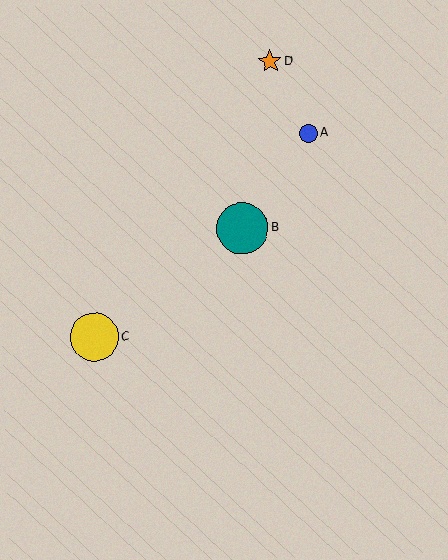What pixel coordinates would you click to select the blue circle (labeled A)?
Click at (308, 133) to select the blue circle A.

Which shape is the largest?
The teal circle (labeled B) is the largest.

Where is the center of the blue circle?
The center of the blue circle is at (308, 133).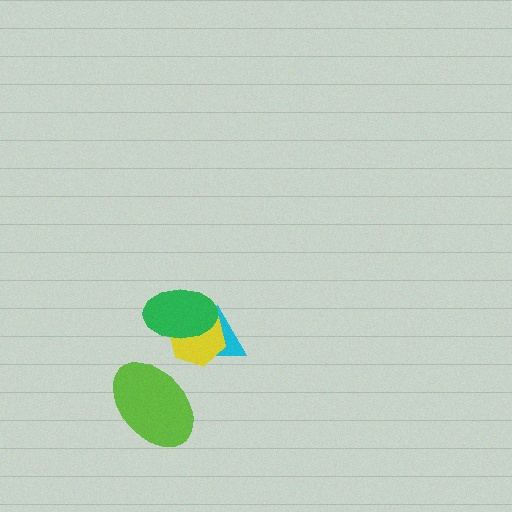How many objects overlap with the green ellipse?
2 objects overlap with the green ellipse.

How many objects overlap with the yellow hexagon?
2 objects overlap with the yellow hexagon.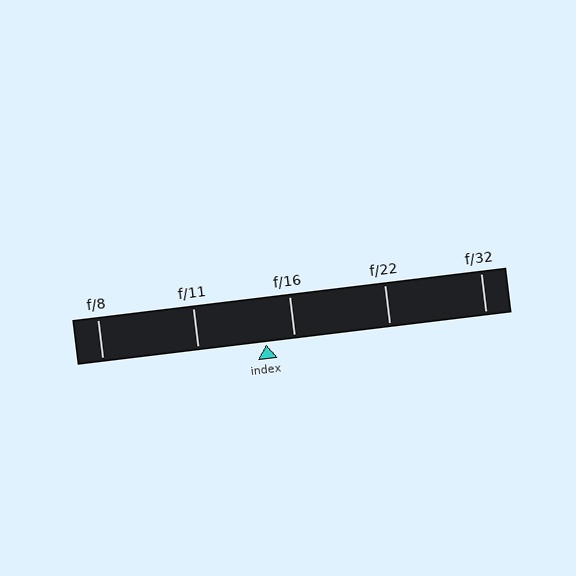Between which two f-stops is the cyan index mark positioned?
The index mark is between f/11 and f/16.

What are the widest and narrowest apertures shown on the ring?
The widest aperture shown is f/8 and the narrowest is f/32.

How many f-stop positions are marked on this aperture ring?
There are 5 f-stop positions marked.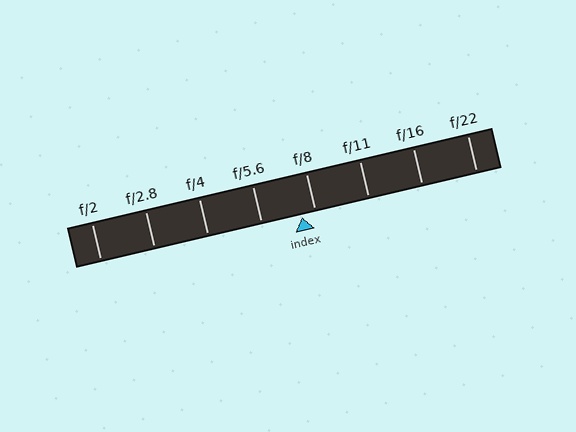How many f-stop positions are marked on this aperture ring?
There are 8 f-stop positions marked.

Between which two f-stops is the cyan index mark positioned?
The index mark is between f/5.6 and f/8.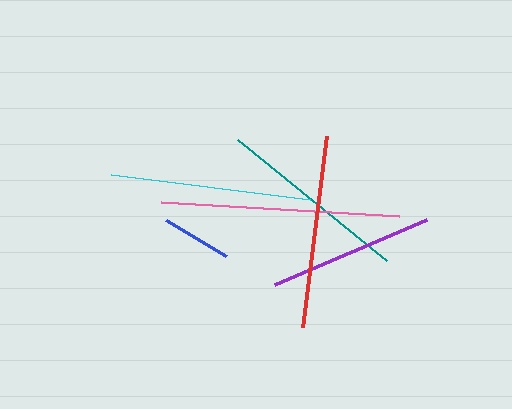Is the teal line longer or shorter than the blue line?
The teal line is longer than the blue line.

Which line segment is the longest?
The pink line is the longest at approximately 238 pixels.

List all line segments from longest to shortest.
From longest to shortest: pink, cyan, red, teal, purple, blue.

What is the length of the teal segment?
The teal segment is approximately 192 pixels long.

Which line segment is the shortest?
The blue line is the shortest at approximately 70 pixels.